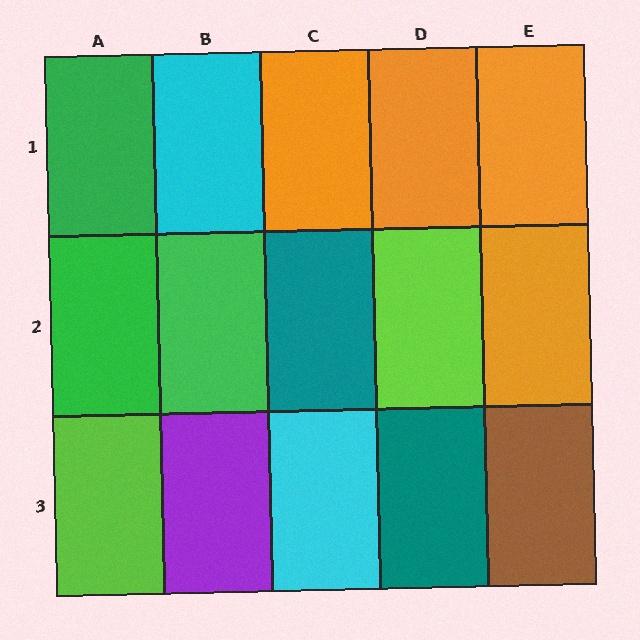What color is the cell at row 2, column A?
Green.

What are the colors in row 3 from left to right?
Lime, purple, cyan, teal, brown.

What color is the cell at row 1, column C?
Orange.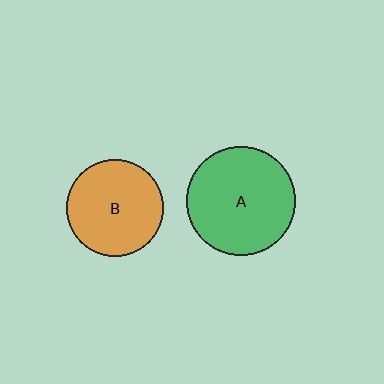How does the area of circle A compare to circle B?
Approximately 1.3 times.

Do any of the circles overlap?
No, none of the circles overlap.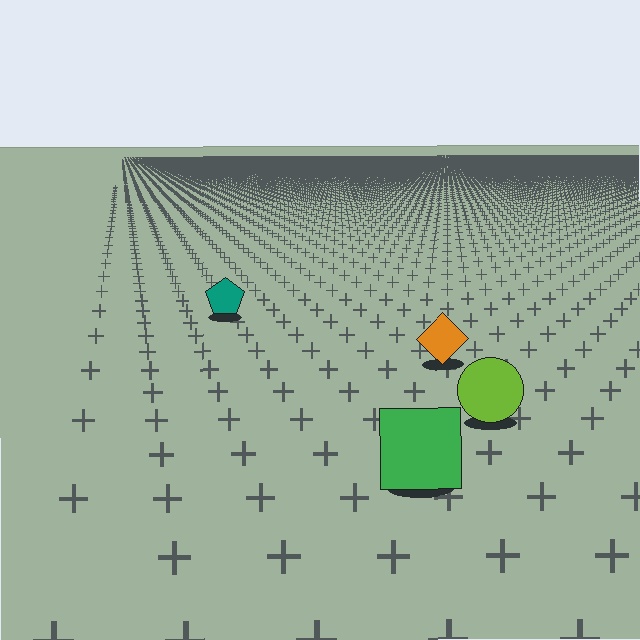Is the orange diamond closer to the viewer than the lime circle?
No. The lime circle is closer — you can tell from the texture gradient: the ground texture is coarser near it.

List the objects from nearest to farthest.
From nearest to farthest: the green square, the lime circle, the orange diamond, the teal pentagon.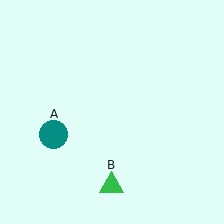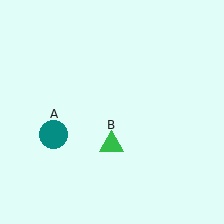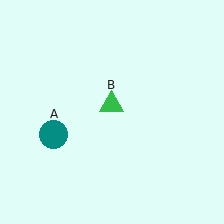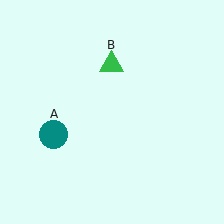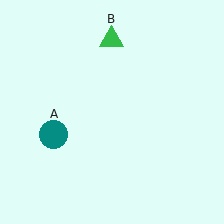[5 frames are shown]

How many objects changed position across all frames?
1 object changed position: green triangle (object B).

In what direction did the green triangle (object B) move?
The green triangle (object B) moved up.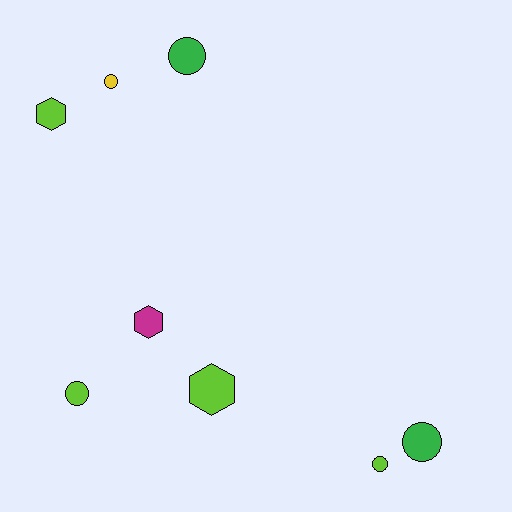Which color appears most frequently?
Lime, with 4 objects.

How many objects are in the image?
There are 8 objects.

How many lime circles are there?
There are 2 lime circles.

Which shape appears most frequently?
Circle, with 5 objects.